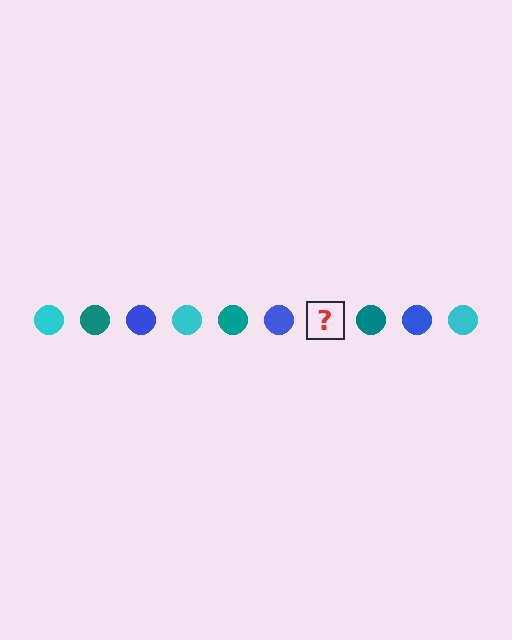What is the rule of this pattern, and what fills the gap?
The rule is that the pattern cycles through cyan, teal, blue circles. The gap should be filled with a cyan circle.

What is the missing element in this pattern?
The missing element is a cyan circle.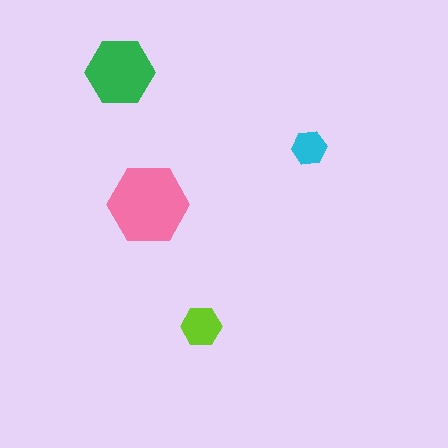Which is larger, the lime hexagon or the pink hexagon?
The pink one.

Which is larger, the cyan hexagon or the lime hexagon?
The lime one.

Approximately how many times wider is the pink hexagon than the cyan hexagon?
About 2.5 times wider.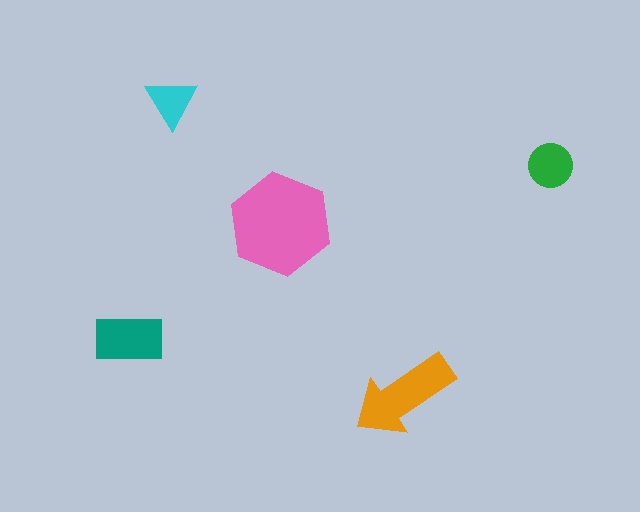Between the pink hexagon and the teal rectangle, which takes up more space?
The pink hexagon.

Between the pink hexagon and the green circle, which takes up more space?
The pink hexagon.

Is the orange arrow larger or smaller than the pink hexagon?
Smaller.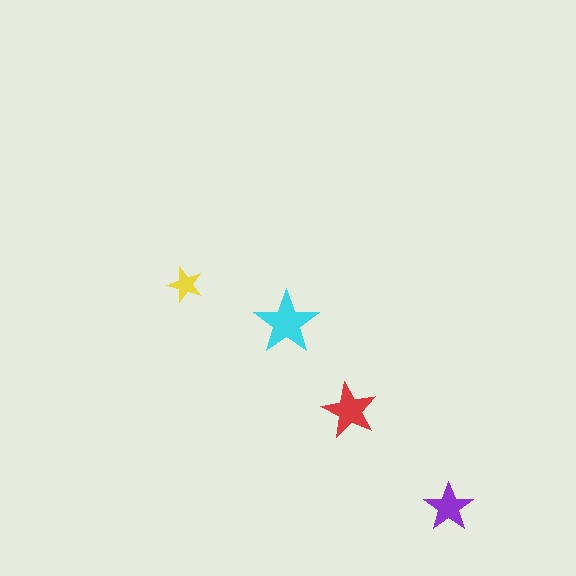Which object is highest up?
The yellow star is topmost.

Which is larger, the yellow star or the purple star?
The purple one.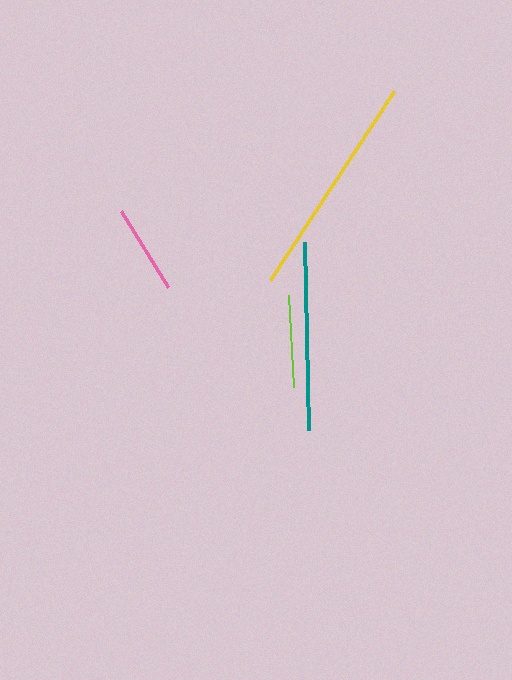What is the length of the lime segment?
The lime segment is approximately 92 pixels long.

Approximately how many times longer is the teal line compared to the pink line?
The teal line is approximately 2.1 times the length of the pink line.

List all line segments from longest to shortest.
From longest to shortest: yellow, teal, lime, pink.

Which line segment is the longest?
The yellow line is the longest at approximately 226 pixels.